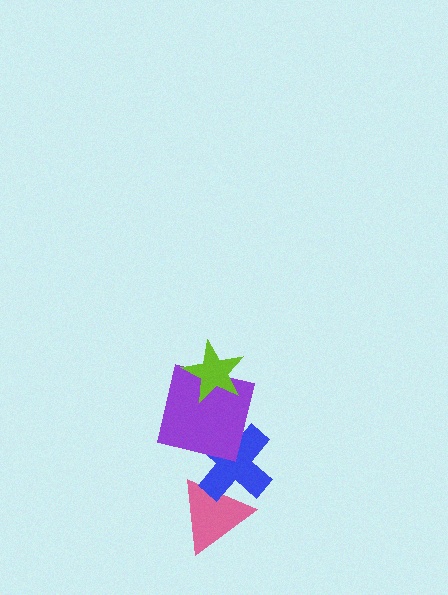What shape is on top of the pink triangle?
The blue cross is on top of the pink triangle.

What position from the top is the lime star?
The lime star is 1st from the top.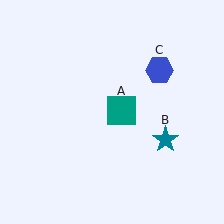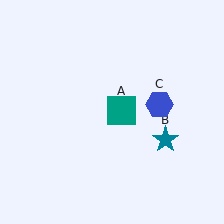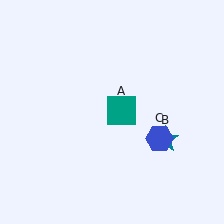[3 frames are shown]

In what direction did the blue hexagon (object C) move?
The blue hexagon (object C) moved down.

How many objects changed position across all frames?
1 object changed position: blue hexagon (object C).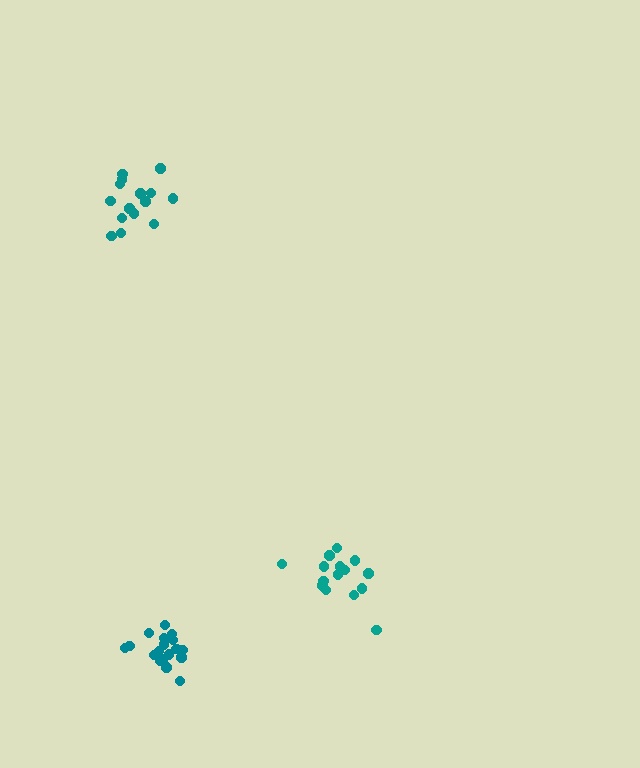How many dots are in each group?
Group 1: 15 dots, Group 2: 15 dots, Group 3: 18 dots (48 total).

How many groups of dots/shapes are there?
There are 3 groups.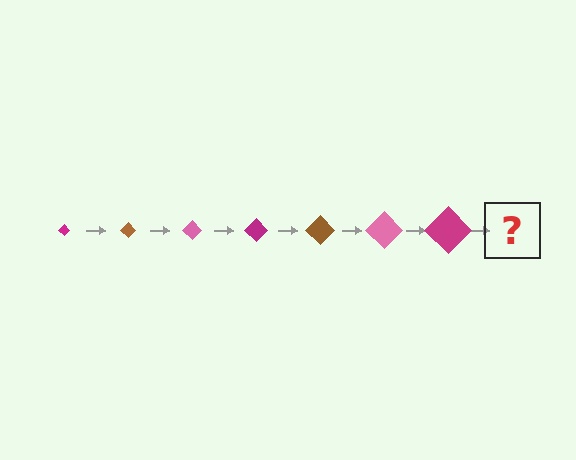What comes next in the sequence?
The next element should be a brown diamond, larger than the previous one.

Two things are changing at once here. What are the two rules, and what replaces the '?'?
The two rules are that the diamond grows larger each step and the color cycles through magenta, brown, and pink. The '?' should be a brown diamond, larger than the previous one.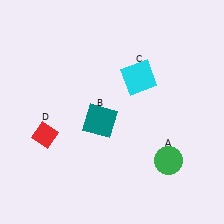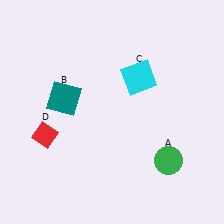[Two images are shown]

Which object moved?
The teal square (B) moved left.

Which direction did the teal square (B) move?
The teal square (B) moved left.